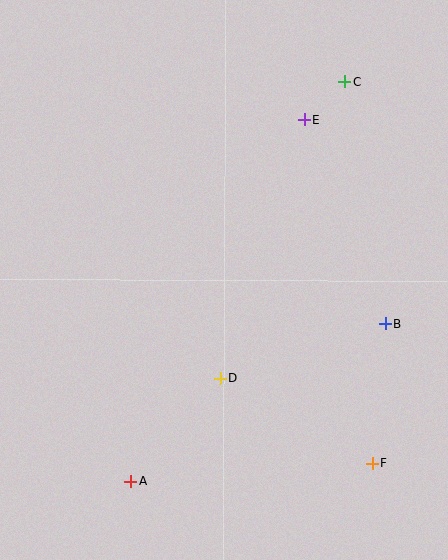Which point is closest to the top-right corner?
Point C is closest to the top-right corner.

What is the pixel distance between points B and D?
The distance between B and D is 174 pixels.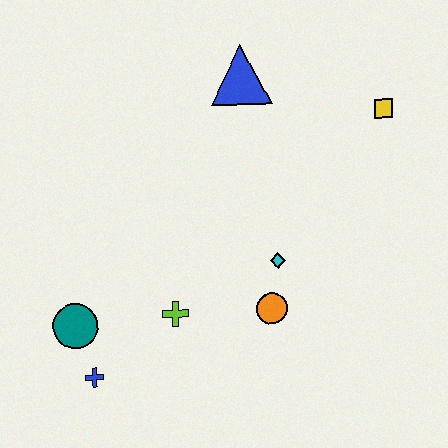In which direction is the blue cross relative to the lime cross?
The blue cross is to the left of the lime cross.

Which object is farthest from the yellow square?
The blue cross is farthest from the yellow square.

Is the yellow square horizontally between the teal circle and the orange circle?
No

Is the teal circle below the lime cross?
Yes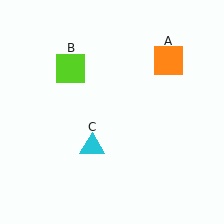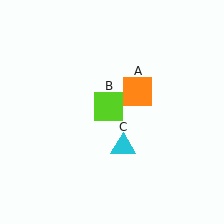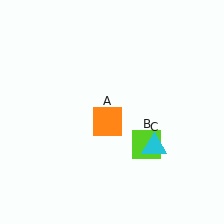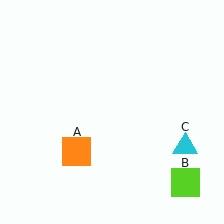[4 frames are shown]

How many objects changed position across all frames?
3 objects changed position: orange square (object A), lime square (object B), cyan triangle (object C).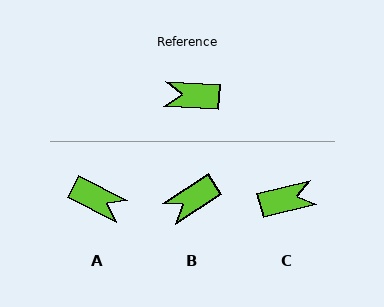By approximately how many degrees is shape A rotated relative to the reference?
Approximately 157 degrees counter-clockwise.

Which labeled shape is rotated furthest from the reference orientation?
C, about 162 degrees away.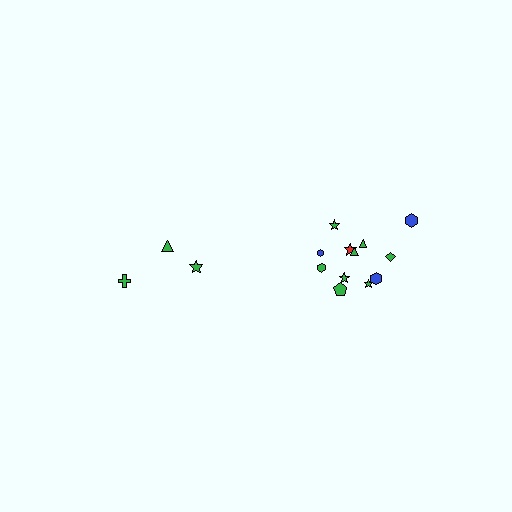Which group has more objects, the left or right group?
The right group.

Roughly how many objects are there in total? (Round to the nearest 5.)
Roughly 15 objects in total.